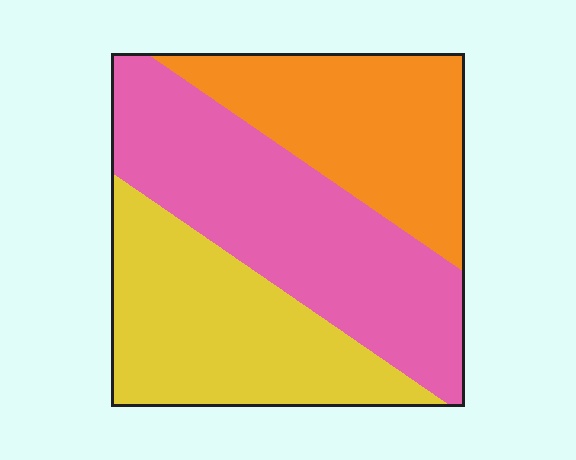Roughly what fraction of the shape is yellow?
Yellow covers about 30% of the shape.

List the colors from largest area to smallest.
From largest to smallest: pink, yellow, orange.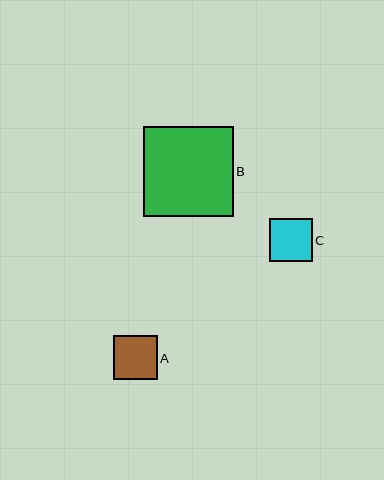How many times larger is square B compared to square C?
Square B is approximately 2.1 times the size of square C.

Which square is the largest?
Square B is the largest with a size of approximately 90 pixels.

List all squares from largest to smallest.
From largest to smallest: B, A, C.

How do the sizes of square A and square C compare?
Square A and square C are approximately the same size.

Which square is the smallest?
Square C is the smallest with a size of approximately 43 pixels.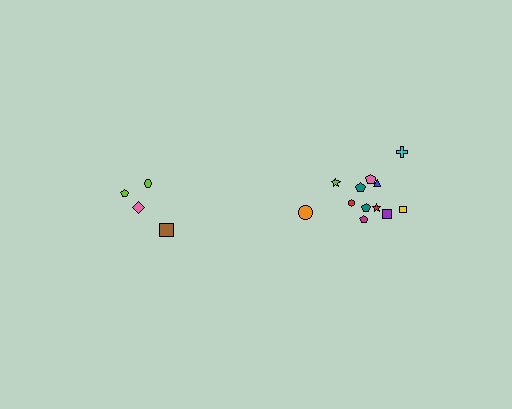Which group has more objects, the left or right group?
The right group.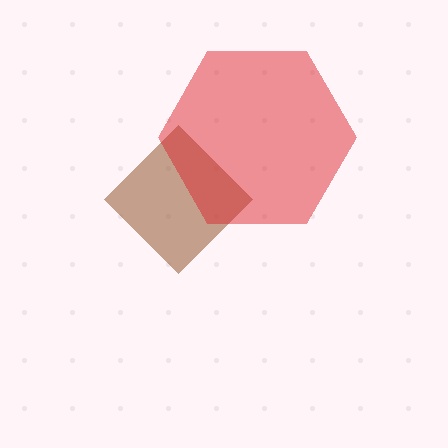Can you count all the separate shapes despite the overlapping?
Yes, there are 2 separate shapes.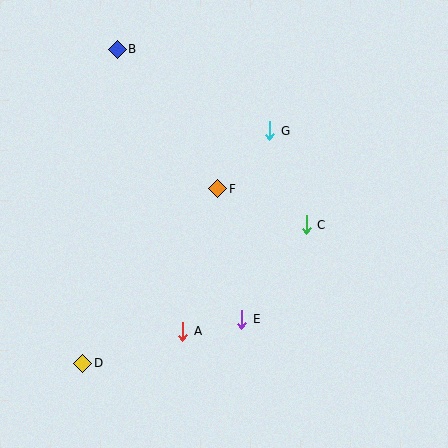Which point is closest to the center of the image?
Point F at (218, 189) is closest to the center.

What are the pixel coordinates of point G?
Point G is at (270, 131).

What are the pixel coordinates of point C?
Point C is at (306, 225).